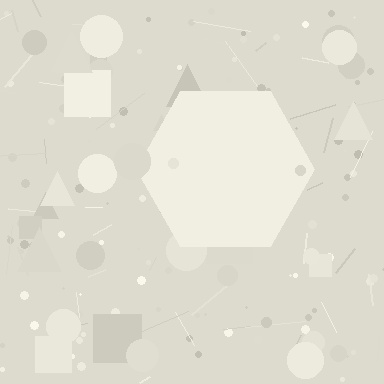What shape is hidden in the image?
A hexagon is hidden in the image.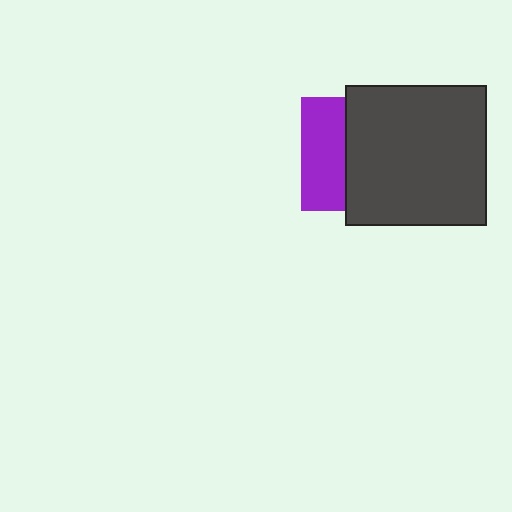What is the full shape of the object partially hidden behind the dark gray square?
The partially hidden object is a purple square.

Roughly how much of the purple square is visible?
A small part of it is visible (roughly 39%).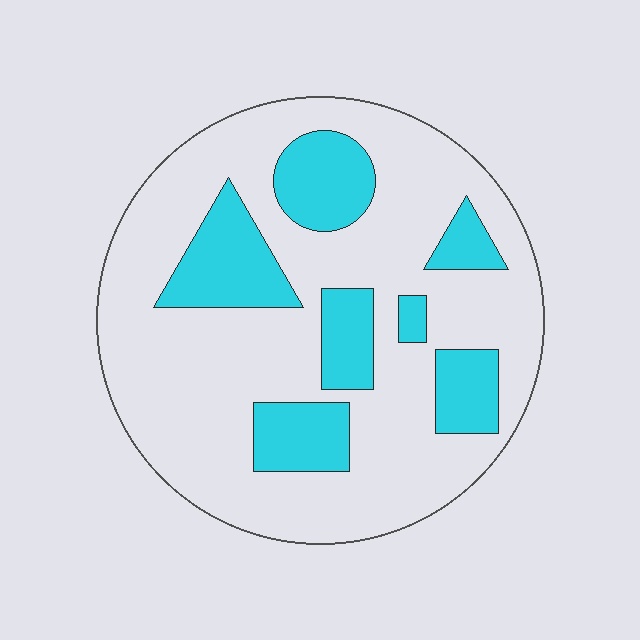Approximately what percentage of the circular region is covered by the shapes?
Approximately 25%.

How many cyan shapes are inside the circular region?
7.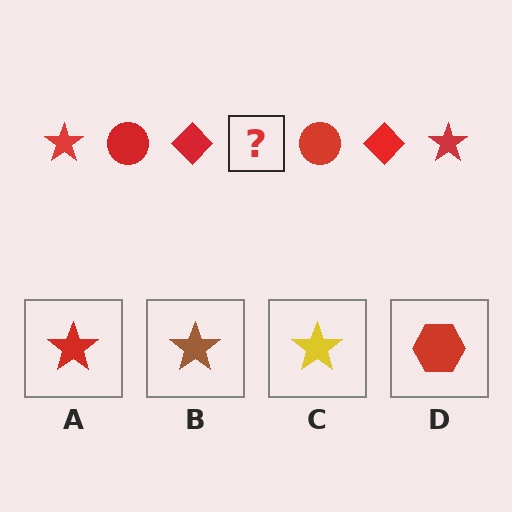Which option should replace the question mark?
Option A.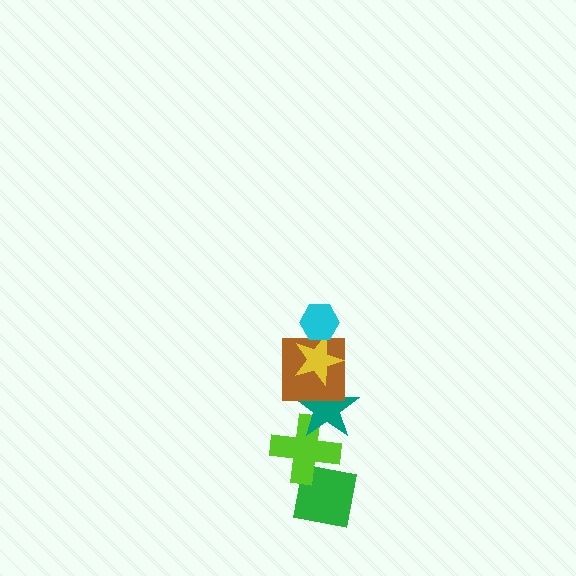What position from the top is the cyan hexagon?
The cyan hexagon is 1st from the top.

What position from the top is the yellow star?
The yellow star is 2nd from the top.